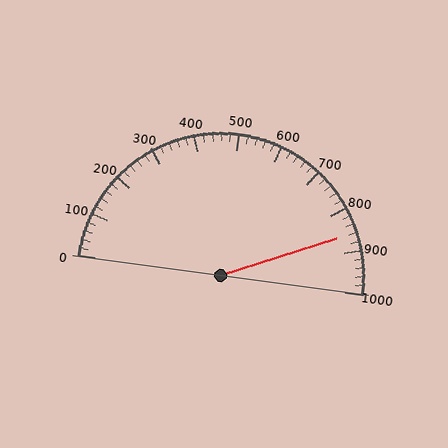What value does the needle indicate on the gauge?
The needle indicates approximately 860.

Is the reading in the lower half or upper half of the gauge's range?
The reading is in the upper half of the range (0 to 1000).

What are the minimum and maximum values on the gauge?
The gauge ranges from 0 to 1000.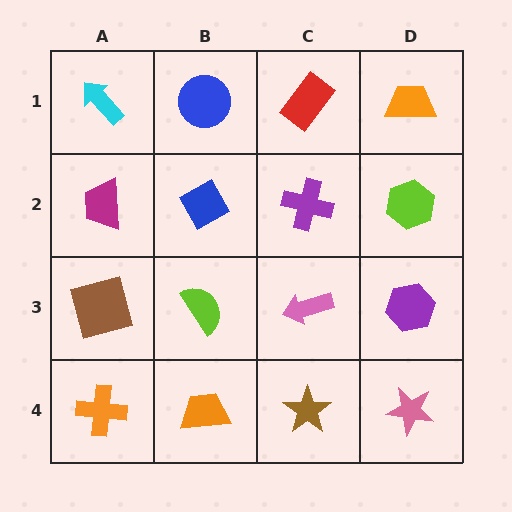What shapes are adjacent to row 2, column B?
A blue circle (row 1, column B), a lime semicircle (row 3, column B), a magenta trapezoid (row 2, column A), a purple cross (row 2, column C).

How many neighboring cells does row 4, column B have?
3.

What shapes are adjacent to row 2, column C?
A red rectangle (row 1, column C), a pink arrow (row 3, column C), a blue diamond (row 2, column B), a lime hexagon (row 2, column D).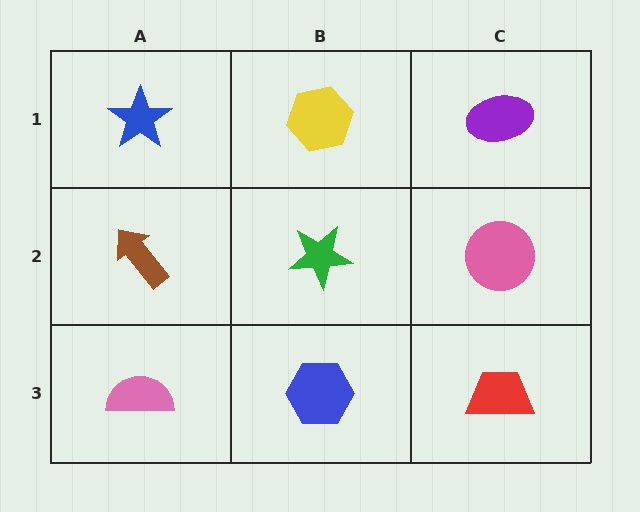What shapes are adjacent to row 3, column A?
A brown arrow (row 2, column A), a blue hexagon (row 3, column B).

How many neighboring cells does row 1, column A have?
2.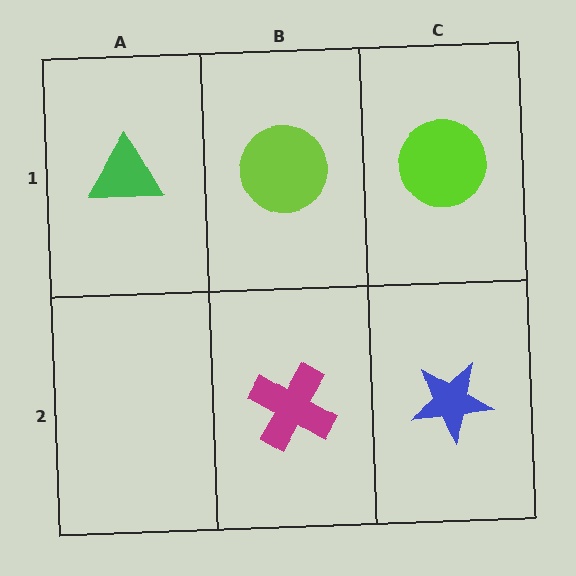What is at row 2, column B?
A magenta cross.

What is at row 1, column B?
A lime circle.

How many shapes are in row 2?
2 shapes.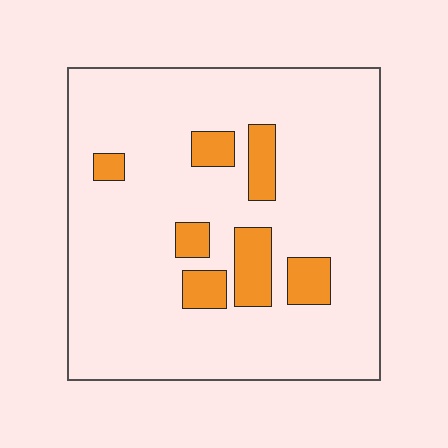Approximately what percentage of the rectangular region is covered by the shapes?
Approximately 15%.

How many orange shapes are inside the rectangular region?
7.